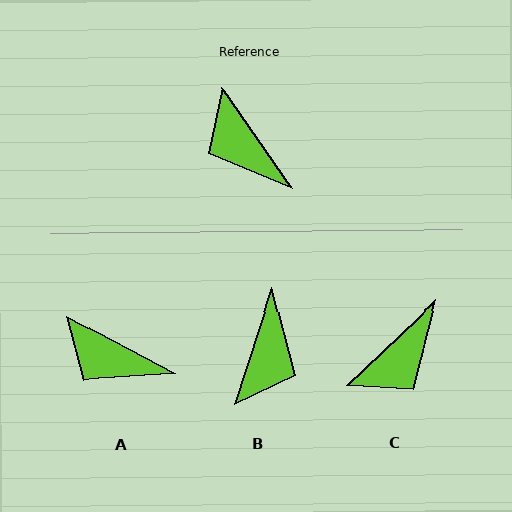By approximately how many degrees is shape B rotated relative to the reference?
Approximately 128 degrees counter-clockwise.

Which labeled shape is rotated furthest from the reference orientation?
B, about 128 degrees away.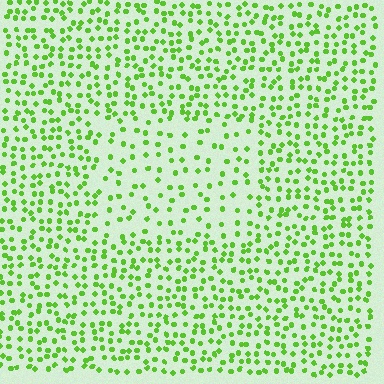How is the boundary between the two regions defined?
The boundary is defined by a change in element density (approximately 1.9x ratio). All elements are the same color, size, and shape.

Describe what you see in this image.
The image contains small lime elements arranged at two different densities. A rectangle-shaped region is visible where the elements are less densely packed than the surrounding area.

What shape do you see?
I see a rectangle.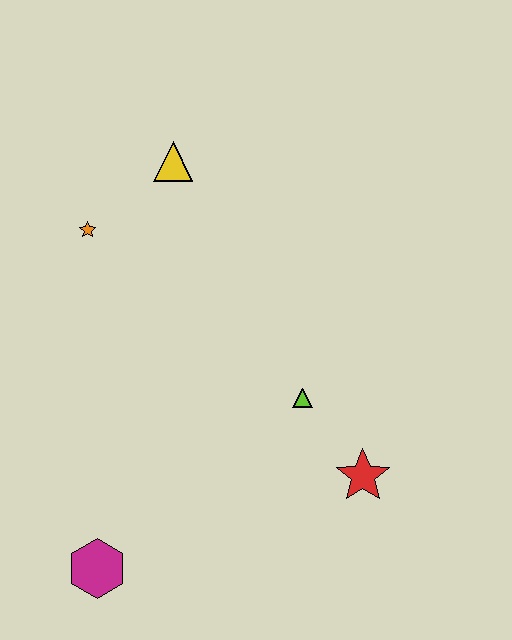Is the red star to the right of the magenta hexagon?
Yes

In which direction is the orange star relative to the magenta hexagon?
The orange star is above the magenta hexagon.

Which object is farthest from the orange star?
The red star is farthest from the orange star.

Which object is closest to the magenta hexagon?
The lime triangle is closest to the magenta hexagon.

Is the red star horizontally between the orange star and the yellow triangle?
No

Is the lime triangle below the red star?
No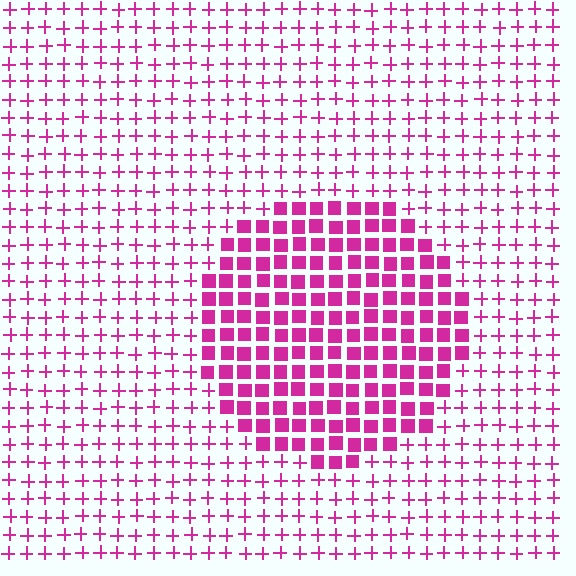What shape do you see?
I see a circle.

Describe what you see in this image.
The image is filled with small magenta elements arranged in a uniform grid. A circle-shaped region contains squares, while the surrounding area contains plus signs. The boundary is defined purely by the change in element shape.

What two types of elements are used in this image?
The image uses squares inside the circle region and plus signs outside it.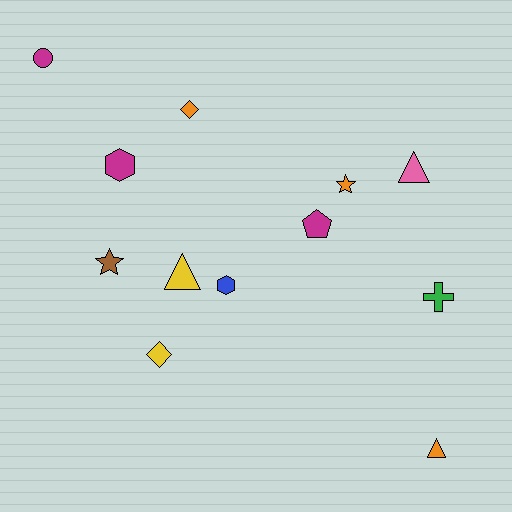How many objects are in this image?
There are 12 objects.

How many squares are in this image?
There are no squares.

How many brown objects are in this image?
There is 1 brown object.